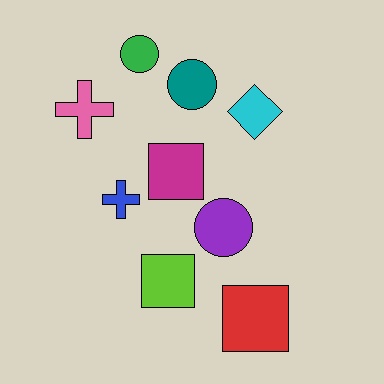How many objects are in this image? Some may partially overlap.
There are 9 objects.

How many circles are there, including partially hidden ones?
There are 3 circles.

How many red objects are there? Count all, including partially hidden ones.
There is 1 red object.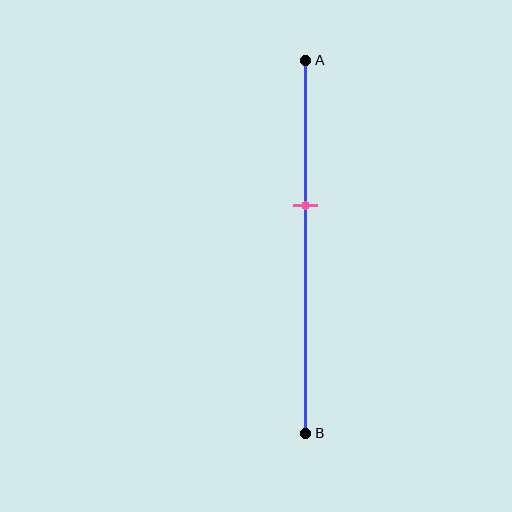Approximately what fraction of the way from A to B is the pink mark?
The pink mark is approximately 40% of the way from A to B.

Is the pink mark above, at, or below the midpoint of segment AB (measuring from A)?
The pink mark is above the midpoint of segment AB.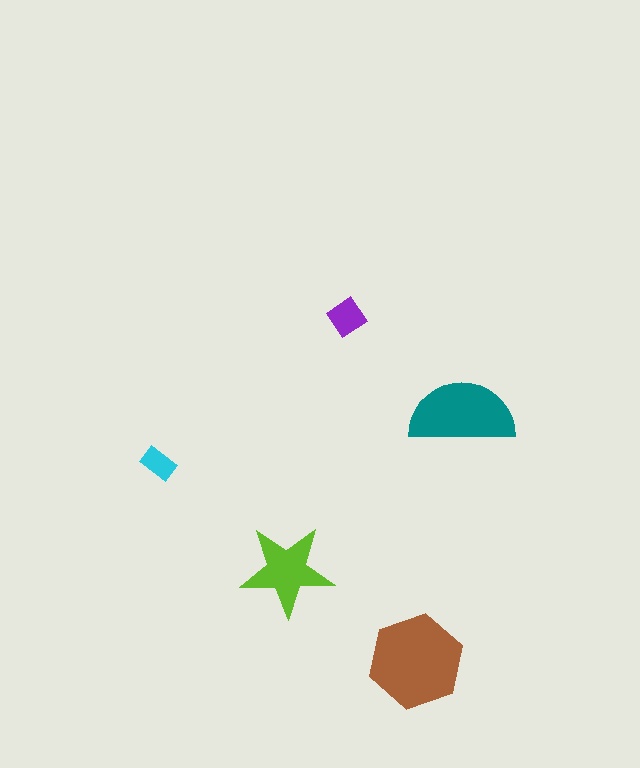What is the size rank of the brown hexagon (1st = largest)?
1st.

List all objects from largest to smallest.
The brown hexagon, the teal semicircle, the lime star, the purple diamond, the cyan rectangle.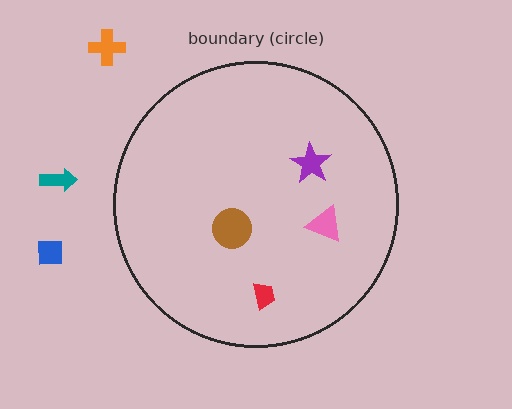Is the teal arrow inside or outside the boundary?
Outside.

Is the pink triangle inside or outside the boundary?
Inside.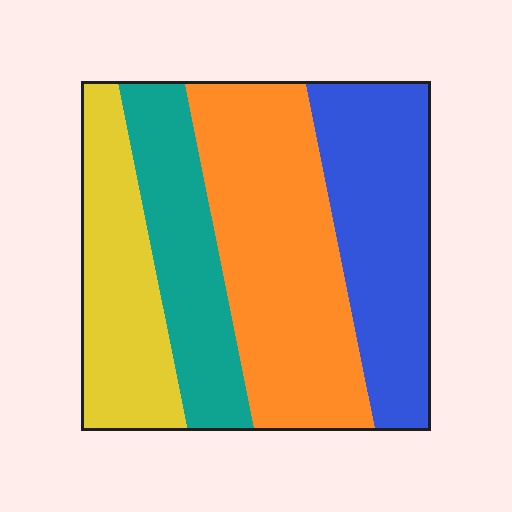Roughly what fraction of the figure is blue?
Blue covers roughly 25% of the figure.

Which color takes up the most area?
Orange, at roughly 35%.